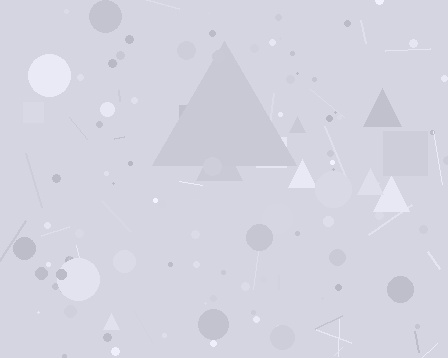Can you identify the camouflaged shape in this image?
The camouflaged shape is a triangle.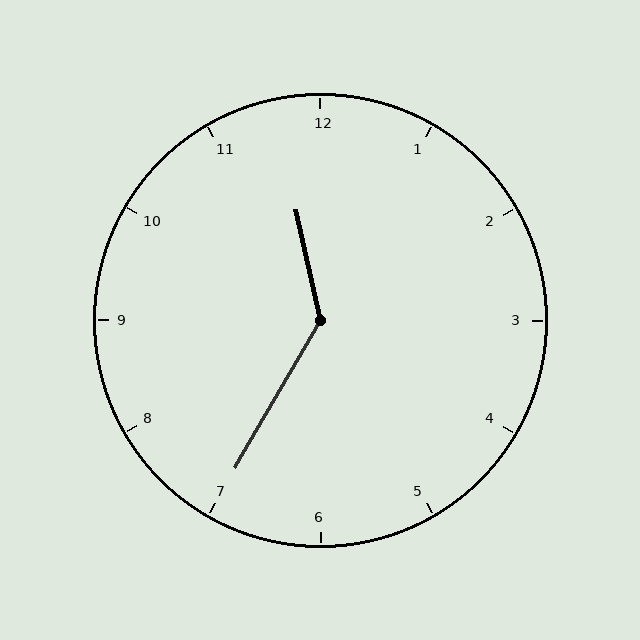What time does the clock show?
11:35.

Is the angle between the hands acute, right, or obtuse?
It is obtuse.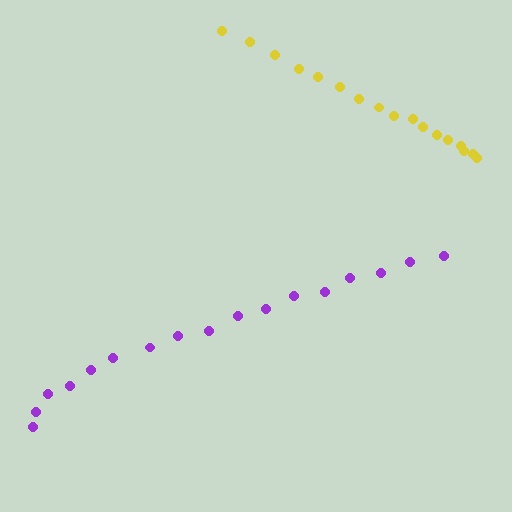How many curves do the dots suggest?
There are 2 distinct paths.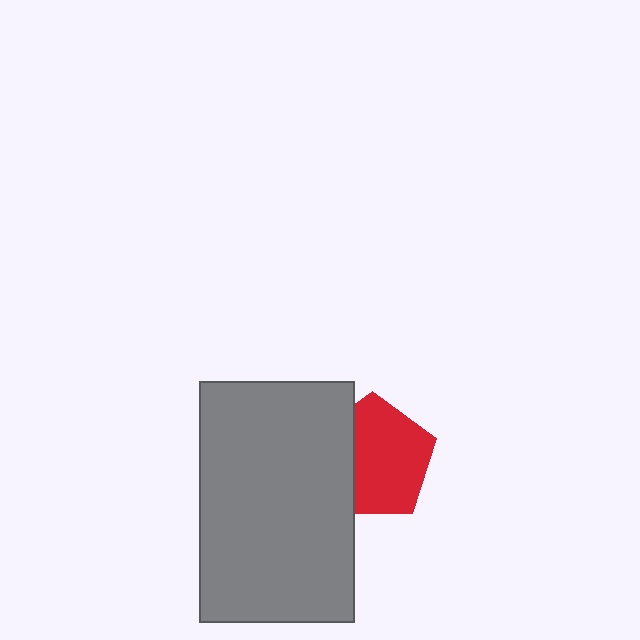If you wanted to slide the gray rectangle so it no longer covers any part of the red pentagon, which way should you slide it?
Slide it left — that is the most direct way to separate the two shapes.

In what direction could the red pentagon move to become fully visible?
The red pentagon could move right. That would shift it out from behind the gray rectangle entirely.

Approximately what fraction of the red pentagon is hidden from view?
Roughly 32% of the red pentagon is hidden behind the gray rectangle.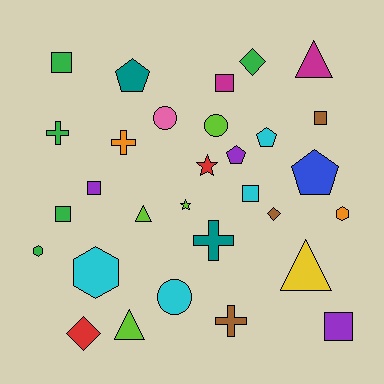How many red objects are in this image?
There are 2 red objects.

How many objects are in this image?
There are 30 objects.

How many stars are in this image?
There are 2 stars.